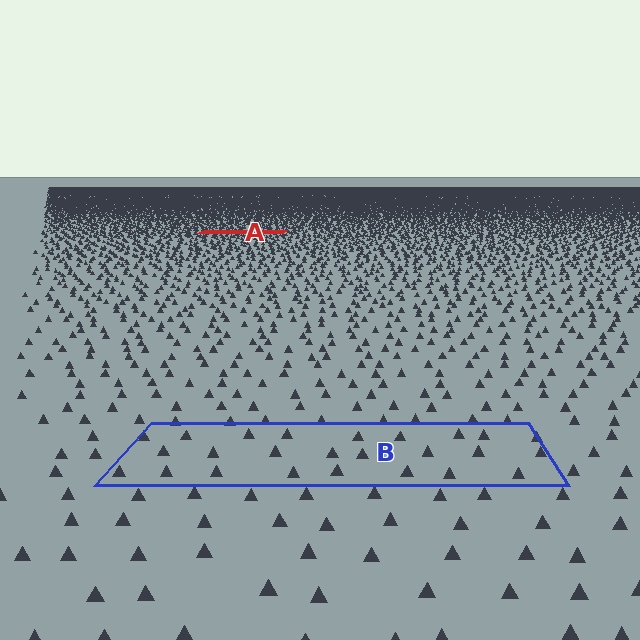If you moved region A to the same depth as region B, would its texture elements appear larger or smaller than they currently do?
They would appear larger. At a closer depth, the same texture elements are projected at a bigger on-screen size.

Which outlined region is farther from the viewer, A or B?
Region A is farther from the viewer — the texture elements inside it appear smaller and more densely packed.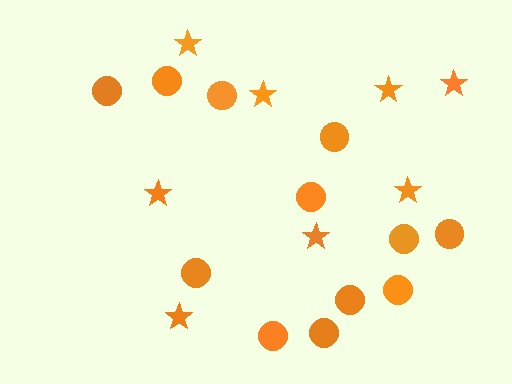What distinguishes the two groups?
There are 2 groups: one group of circles (12) and one group of stars (8).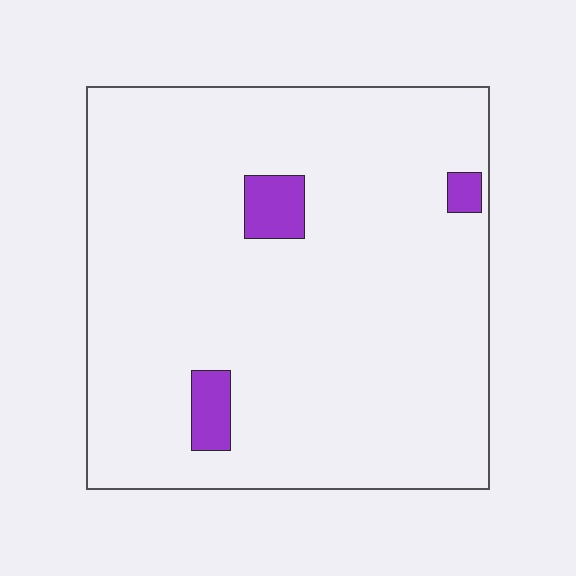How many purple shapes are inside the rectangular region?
3.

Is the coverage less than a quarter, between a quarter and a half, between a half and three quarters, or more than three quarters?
Less than a quarter.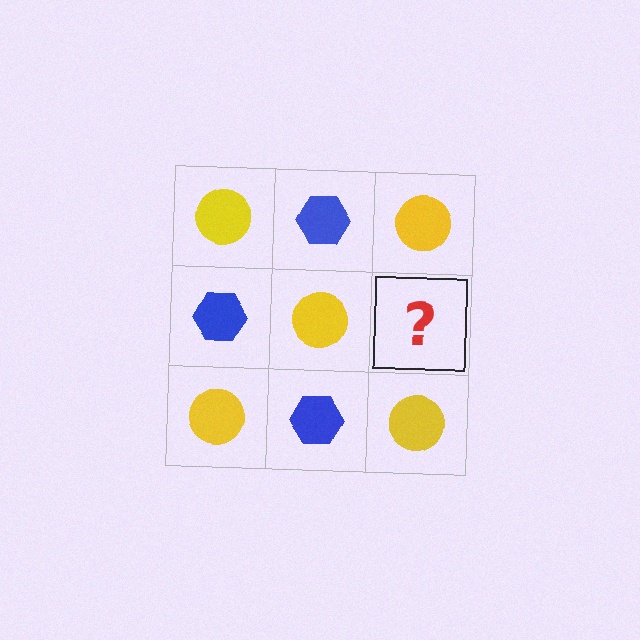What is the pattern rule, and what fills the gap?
The rule is that it alternates yellow circle and blue hexagon in a checkerboard pattern. The gap should be filled with a blue hexagon.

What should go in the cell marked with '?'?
The missing cell should contain a blue hexagon.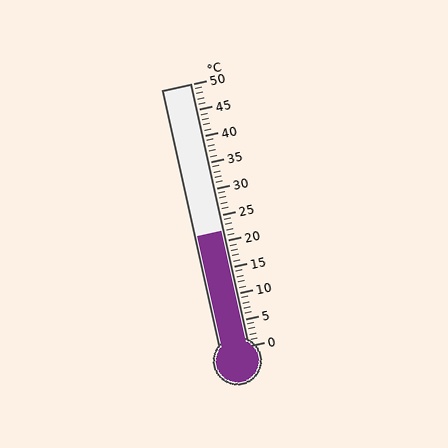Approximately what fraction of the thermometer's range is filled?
The thermometer is filled to approximately 45% of its range.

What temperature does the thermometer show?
The thermometer shows approximately 22°C.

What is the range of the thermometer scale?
The thermometer scale ranges from 0°C to 50°C.